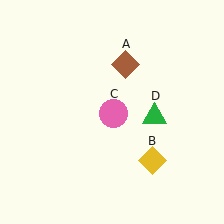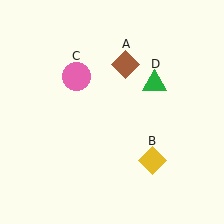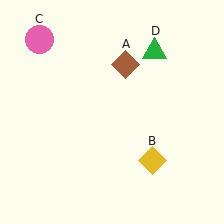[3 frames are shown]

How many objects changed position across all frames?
2 objects changed position: pink circle (object C), green triangle (object D).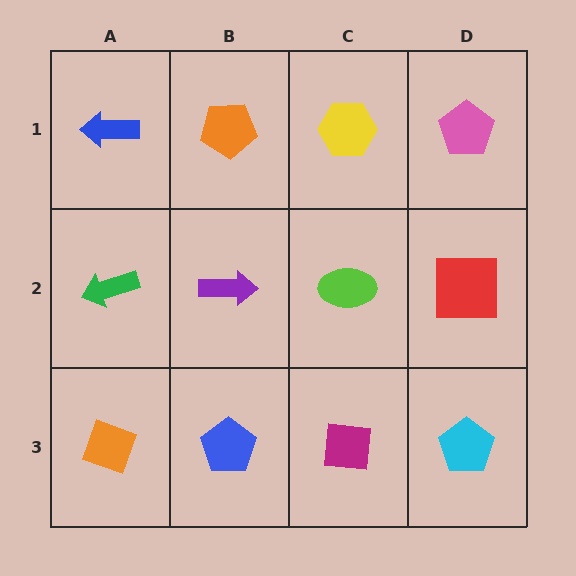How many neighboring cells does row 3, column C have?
3.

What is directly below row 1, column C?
A lime ellipse.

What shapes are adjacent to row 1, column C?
A lime ellipse (row 2, column C), an orange pentagon (row 1, column B), a pink pentagon (row 1, column D).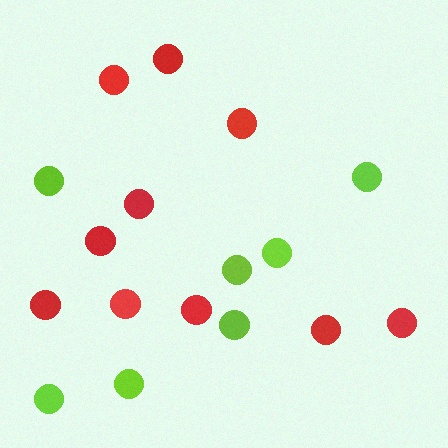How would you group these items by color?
There are 2 groups: one group of lime circles (7) and one group of red circles (10).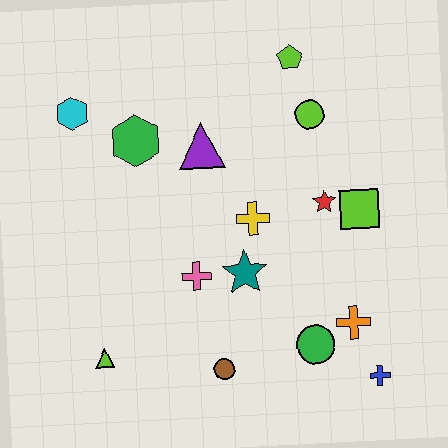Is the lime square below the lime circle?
Yes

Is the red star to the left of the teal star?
No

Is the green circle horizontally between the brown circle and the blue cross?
Yes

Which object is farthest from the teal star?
The cyan hexagon is farthest from the teal star.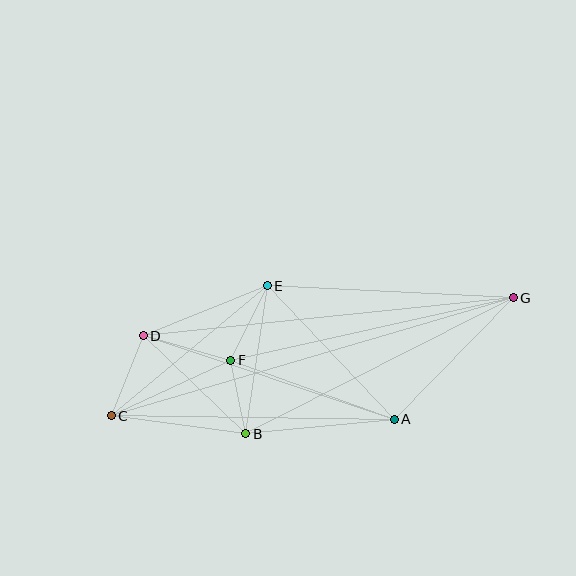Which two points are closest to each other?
Points B and F are closest to each other.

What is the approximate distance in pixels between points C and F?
The distance between C and F is approximately 132 pixels.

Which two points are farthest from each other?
Points C and G are farthest from each other.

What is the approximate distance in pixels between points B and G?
The distance between B and G is approximately 300 pixels.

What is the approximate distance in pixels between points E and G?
The distance between E and G is approximately 246 pixels.